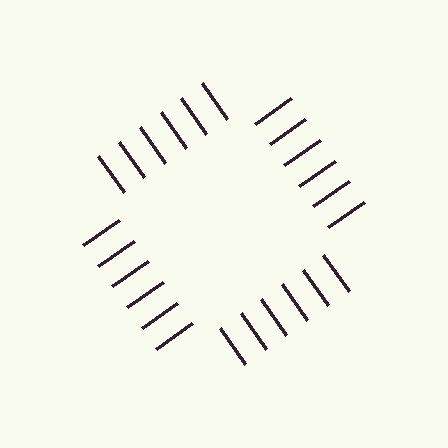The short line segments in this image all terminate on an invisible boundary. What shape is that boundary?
An illusory square — the line segments terminate on its edges but no continuous stroke is drawn.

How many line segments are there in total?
24 — 6 along each of the 4 edges.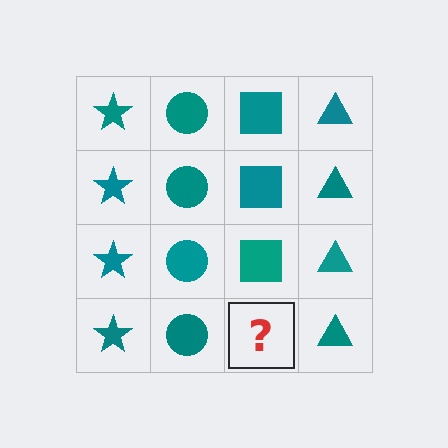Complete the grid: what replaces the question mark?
The question mark should be replaced with a teal square.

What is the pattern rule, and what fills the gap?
The rule is that each column has a consistent shape. The gap should be filled with a teal square.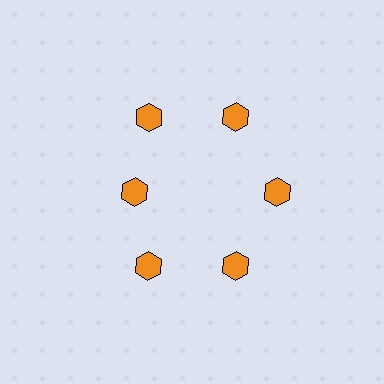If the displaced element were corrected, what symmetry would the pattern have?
It would have 6-fold rotational symmetry — the pattern would map onto itself every 60 degrees.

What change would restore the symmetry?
The symmetry would be restored by moving it outward, back onto the ring so that all 6 hexagons sit at equal angles and equal distance from the center.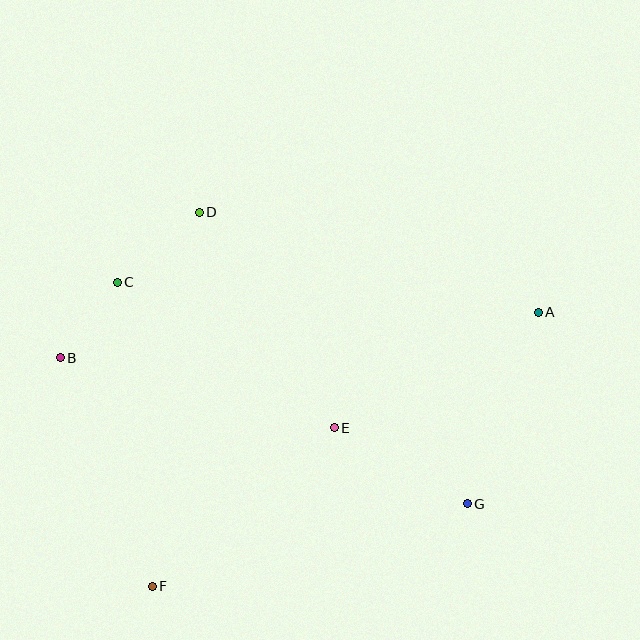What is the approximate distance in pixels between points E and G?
The distance between E and G is approximately 153 pixels.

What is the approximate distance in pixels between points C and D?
The distance between C and D is approximately 108 pixels.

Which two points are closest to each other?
Points B and C are closest to each other.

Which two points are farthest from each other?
Points A and B are farthest from each other.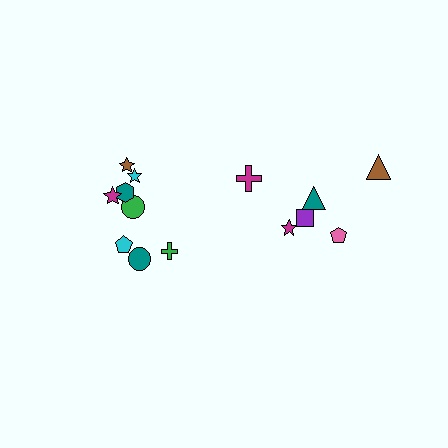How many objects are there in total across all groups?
There are 14 objects.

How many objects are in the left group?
There are 8 objects.